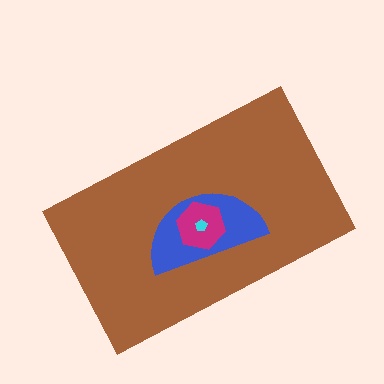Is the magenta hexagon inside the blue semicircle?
Yes.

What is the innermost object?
The cyan pentagon.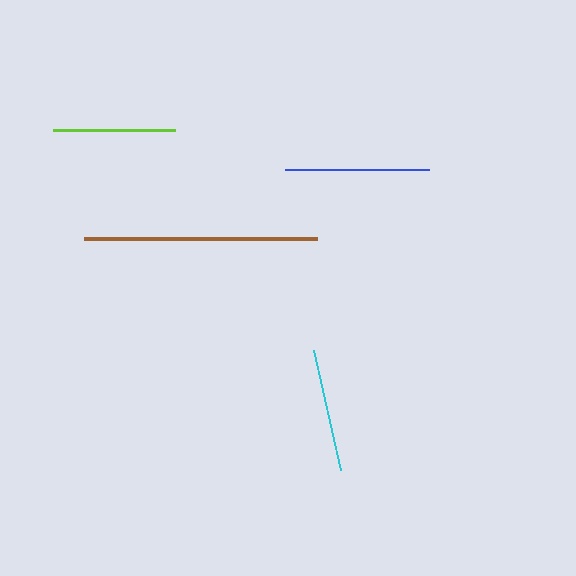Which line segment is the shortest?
The lime line is the shortest at approximately 122 pixels.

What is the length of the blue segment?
The blue segment is approximately 144 pixels long.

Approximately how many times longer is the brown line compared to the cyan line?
The brown line is approximately 1.9 times the length of the cyan line.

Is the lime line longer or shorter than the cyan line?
The cyan line is longer than the lime line.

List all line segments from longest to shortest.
From longest to shortest: brown, blue, cyan, lime.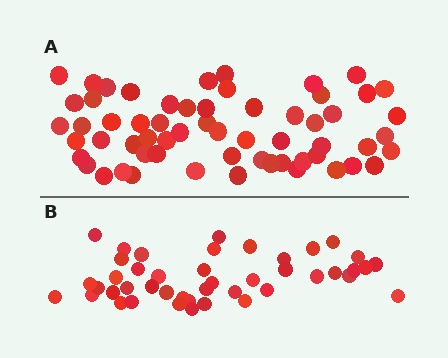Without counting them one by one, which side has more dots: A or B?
Region A (the top region) has more dots.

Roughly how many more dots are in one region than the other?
Region A has approximately 15 more dots than region B.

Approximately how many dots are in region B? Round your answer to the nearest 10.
About 40 dots. (The exact count is 44, which rounds to 40.)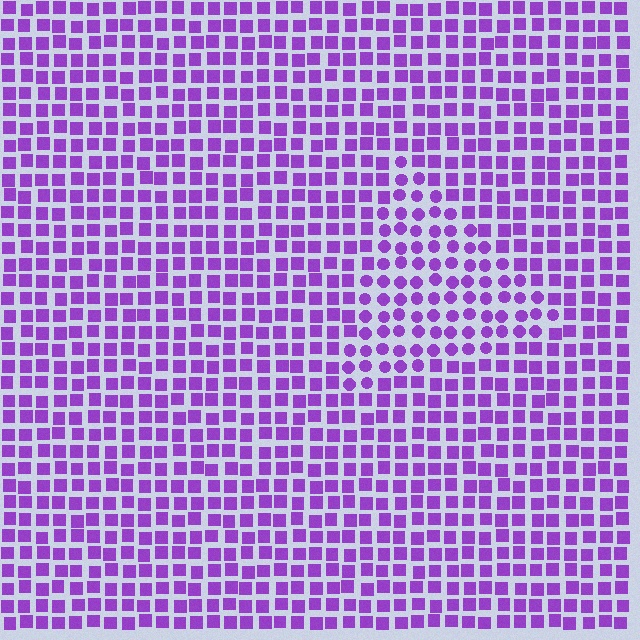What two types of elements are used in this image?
The image uses circles inside the triangle region and squares outside it.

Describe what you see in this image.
The image is filled with small purple elements arranged in a uniform grid. A triangle-shaped region contains circles, while the surrounding area contains squares. The boundary is defined purely by the change in element shape.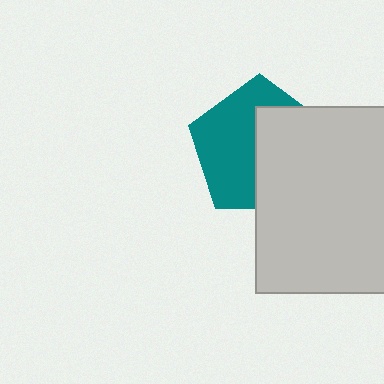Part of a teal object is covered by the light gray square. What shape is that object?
It is a pentagon.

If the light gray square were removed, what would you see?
You would see the complete teal pentagon.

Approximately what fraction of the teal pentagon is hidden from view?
Roughly 47% of the teal pentagon is hidden behind the light gray square.